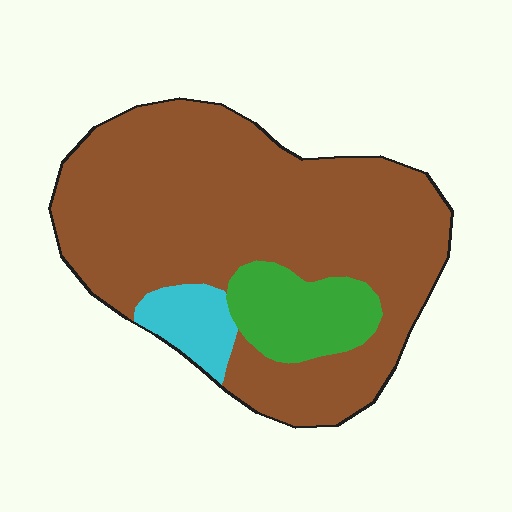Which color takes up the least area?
Cyan, at roughly 5%.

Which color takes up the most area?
Brown, at roughly 80%.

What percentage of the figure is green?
Green covers around 15% of the figure.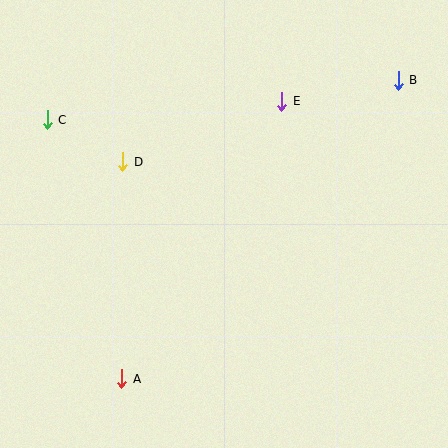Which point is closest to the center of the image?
Point D at (123, 162) is closest to the center.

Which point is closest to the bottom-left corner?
Point A is closest to the bottom-left corner.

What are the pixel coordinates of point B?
Point B is at (398, 80).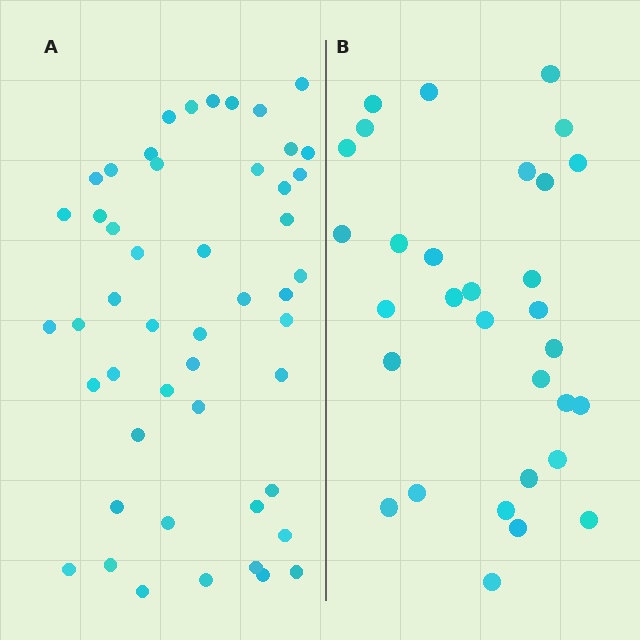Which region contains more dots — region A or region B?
Region A (the left region) has more dots.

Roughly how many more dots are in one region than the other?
Region A has approximately 20 more dots than region B.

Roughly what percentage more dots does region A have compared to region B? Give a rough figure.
About 60% more.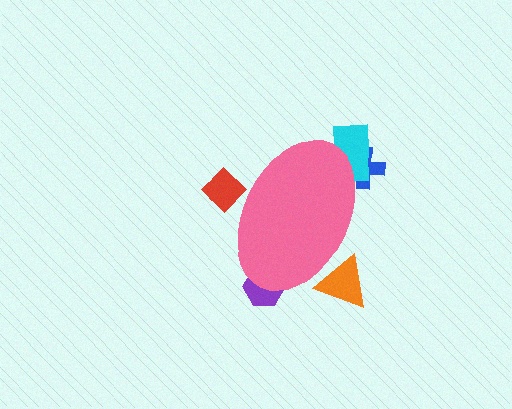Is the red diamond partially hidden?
Yes, the red diamond is partially hidden behind the pink ellipse.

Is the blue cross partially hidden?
Yes, the blue cross is partially hidden behind the pink ellipse.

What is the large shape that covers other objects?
A pink ellipse.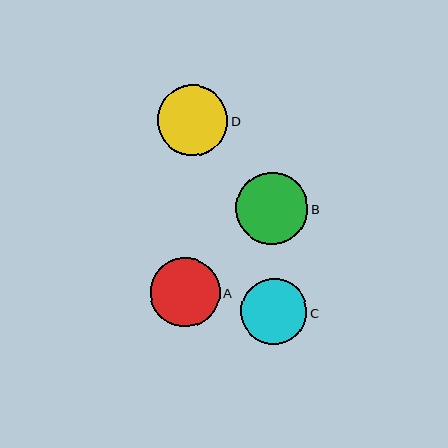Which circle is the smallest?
Circle C is the smallest with a size of approximately 66 pixels.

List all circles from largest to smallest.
From largest to smallest: B, D, A, C.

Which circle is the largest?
Circle B is the largest with a size of approximately 73 pixels.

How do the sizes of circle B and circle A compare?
Circle B and circle A are approximately the same size.